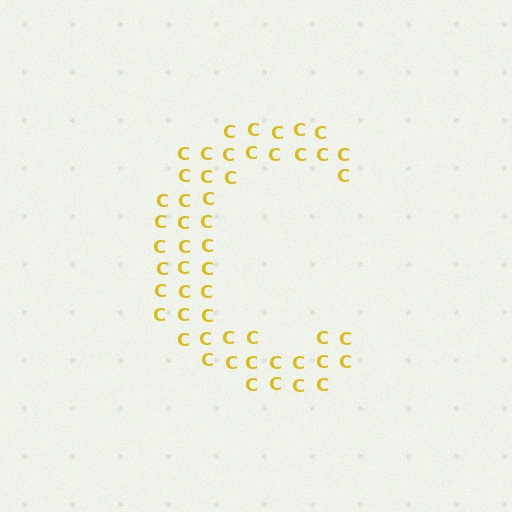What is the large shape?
The large shape is the letter C.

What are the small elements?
The small elements are letter C's.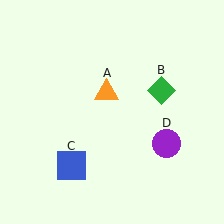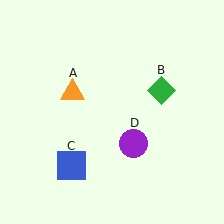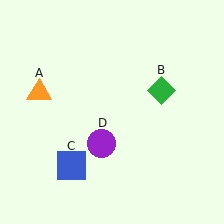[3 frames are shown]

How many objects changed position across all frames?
2 objects changed position: orange triangle (object A), purple circle (object D).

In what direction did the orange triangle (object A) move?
The orange triangle (object A) moved left.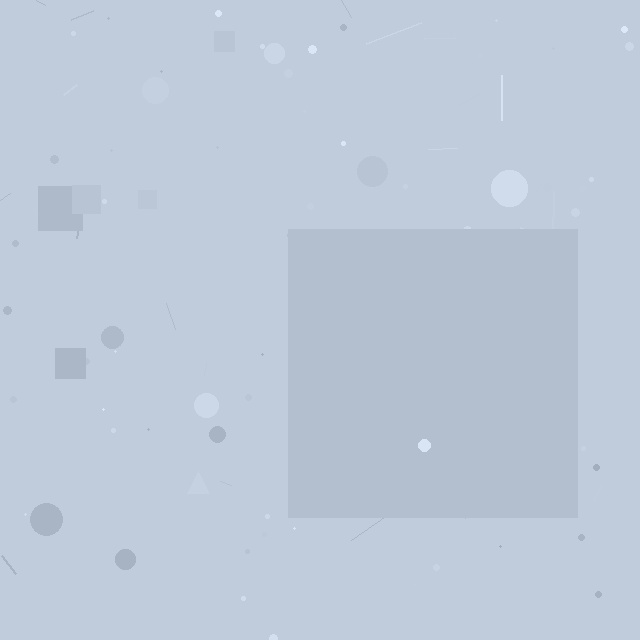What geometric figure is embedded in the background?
A square is embedded in the background.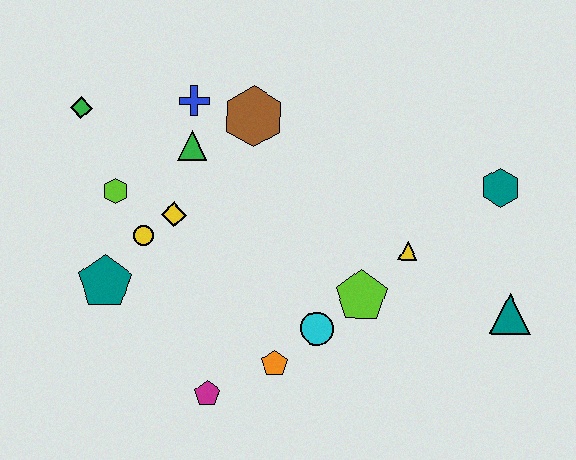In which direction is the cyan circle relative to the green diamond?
The cyan circle is to the right of the green diamond.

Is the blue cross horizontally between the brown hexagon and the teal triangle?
No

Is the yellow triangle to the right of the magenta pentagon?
Yes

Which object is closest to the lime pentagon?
The cyan circle is closest to the lime pentagon.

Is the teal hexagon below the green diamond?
Yes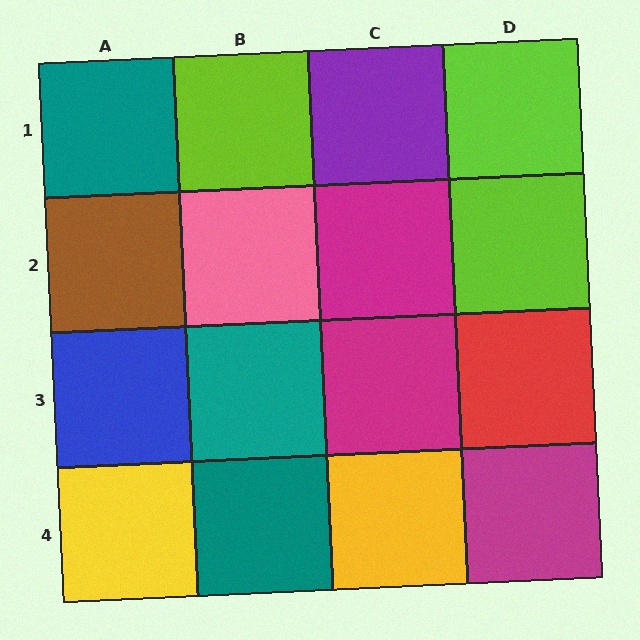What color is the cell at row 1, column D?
Lime.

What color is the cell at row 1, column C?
Purple.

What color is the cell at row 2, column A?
Brown.